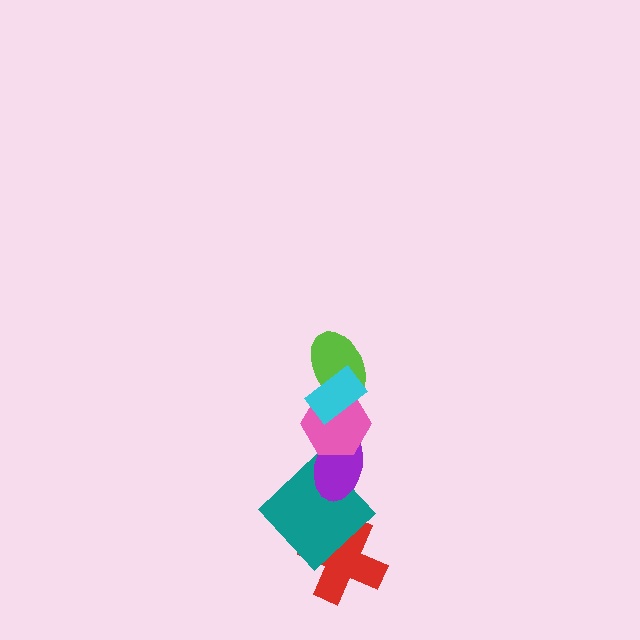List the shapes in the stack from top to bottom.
From top to bottom: the cyan rectangle, the lime ellipse, the pink hexagon, the purple ellipse, the teal diamond, the red cross.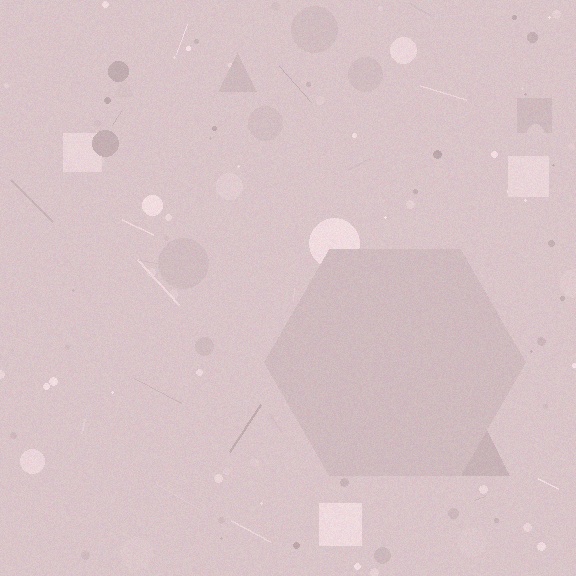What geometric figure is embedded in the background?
A hexagon is embedded in the background.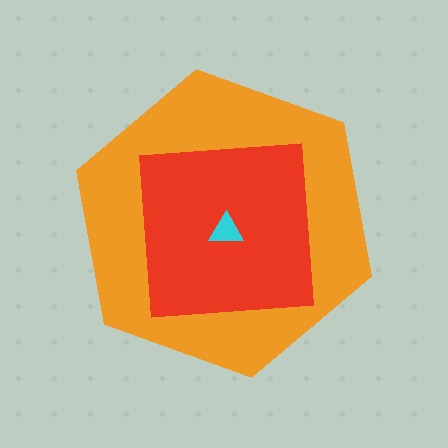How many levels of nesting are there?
3.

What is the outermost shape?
The orange hexagon.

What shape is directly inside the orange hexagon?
The red square.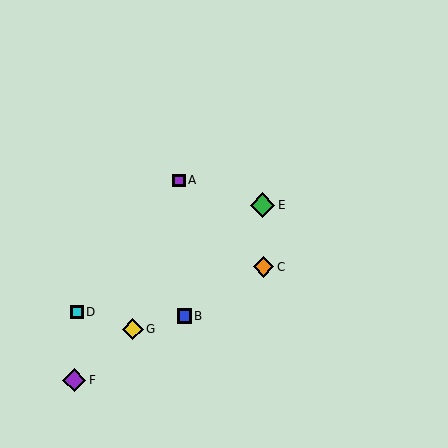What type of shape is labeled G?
Shape G is a yellow diamond.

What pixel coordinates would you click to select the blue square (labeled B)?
Click at (184, 316) to select the blue square B.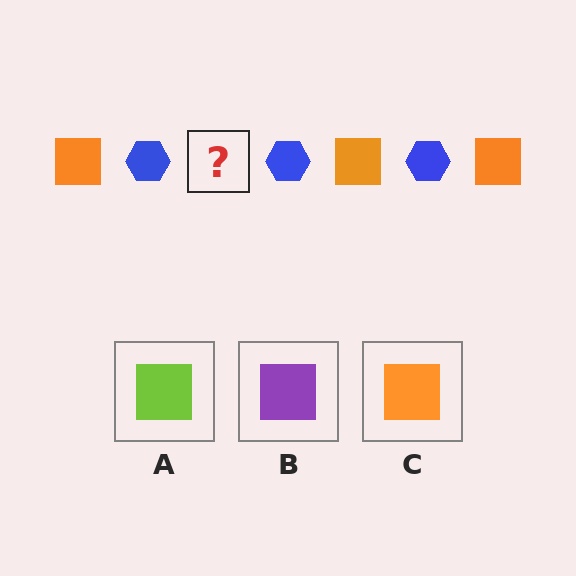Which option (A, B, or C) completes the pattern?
C.